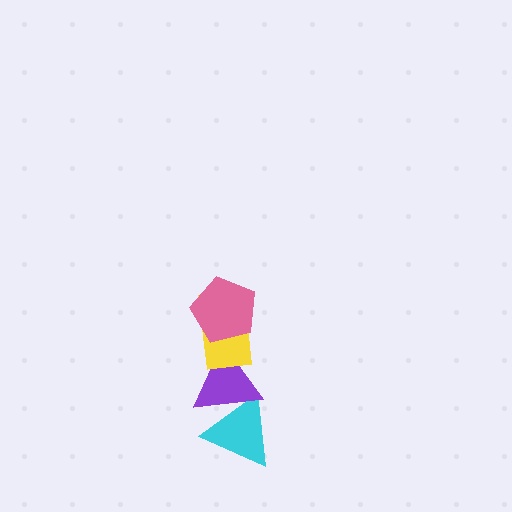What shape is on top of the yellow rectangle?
The pink pentagon is on top of the yellow rectangle.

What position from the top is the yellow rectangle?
The yellow rectangle is 2nd from the top.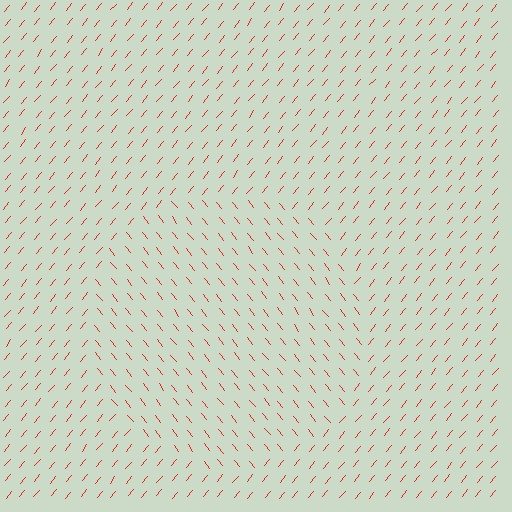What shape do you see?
I see a circle.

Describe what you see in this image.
The image is filled with small red line segments. A circle region in the image has lines oriented differently from the surrounding lines, creating a visible texture boundary.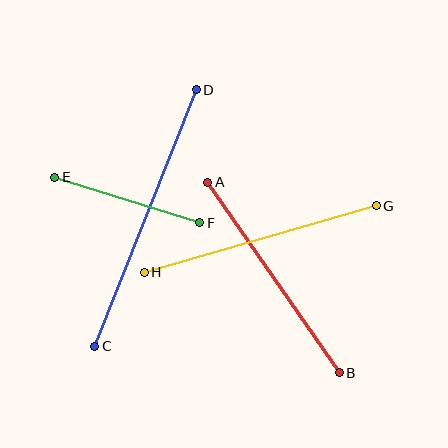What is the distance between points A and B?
The distance is approximately 232 pixels.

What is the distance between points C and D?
The distance is approximately 276 pixels.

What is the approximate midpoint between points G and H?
The midpoint is at approximately (260, 239) pixels.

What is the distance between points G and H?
The distance is approximately 241 pixels.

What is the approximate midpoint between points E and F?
The midpoint is at approximately (127, 200) pixels.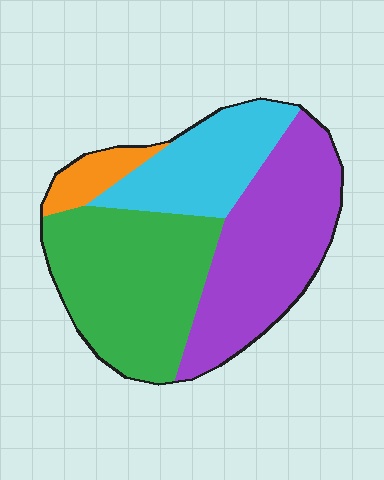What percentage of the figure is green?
Green covers around 35% of the figure.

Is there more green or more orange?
Green.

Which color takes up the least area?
Orange, at roughly 5%.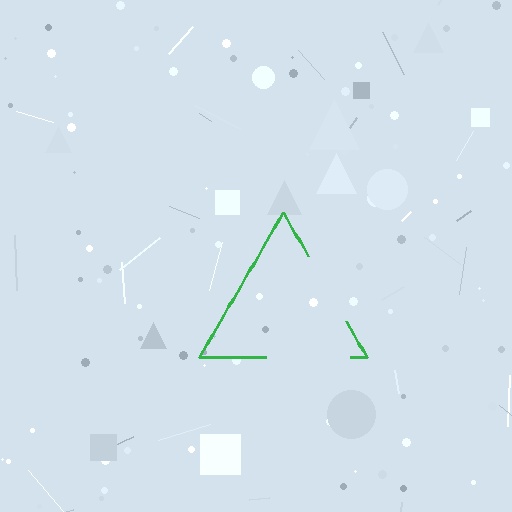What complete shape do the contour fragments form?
The contour fragments form a triangle.